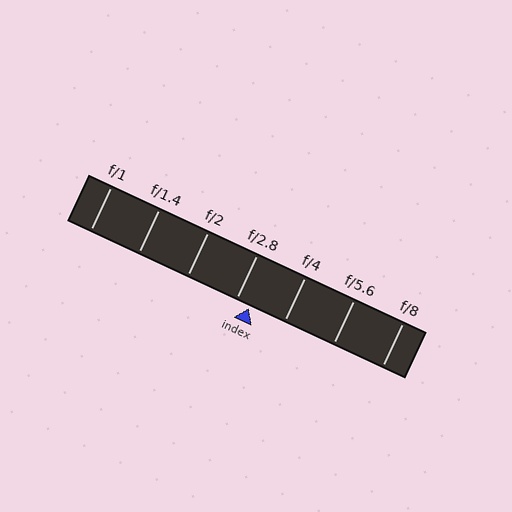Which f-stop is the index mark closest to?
The index mark is closest to f/2.8.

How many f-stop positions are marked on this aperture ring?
There are 7 f-stop positions marked.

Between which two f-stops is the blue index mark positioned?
The index mark is between f/2.8 and f/4.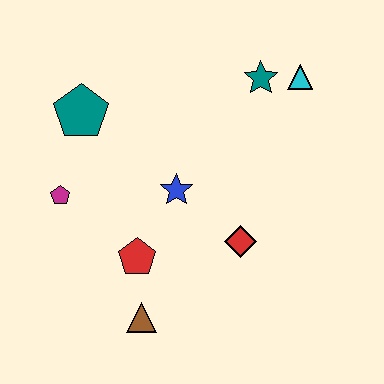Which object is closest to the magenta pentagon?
The teal pentagon is closest to the magenta pentagon.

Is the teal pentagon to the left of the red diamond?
Yes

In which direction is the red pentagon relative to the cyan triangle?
The red pentagon is below the cyan triangle.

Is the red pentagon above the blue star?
No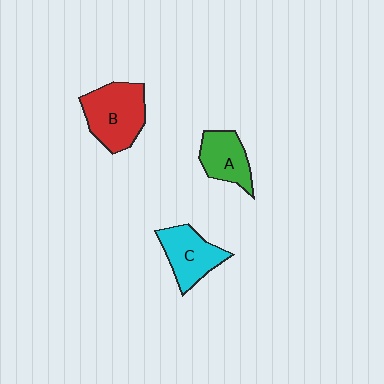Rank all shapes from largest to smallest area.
From largest to smallest: B (red), C (cyan), A (green).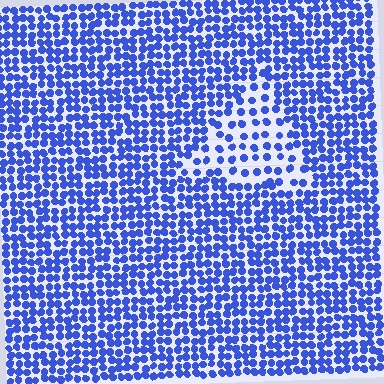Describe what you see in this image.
The image contains small blue elements arranged at two different densities. A triangle-shaped region is visible where the elements are less densely packed than the surrounding area.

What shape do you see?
I see a triangle.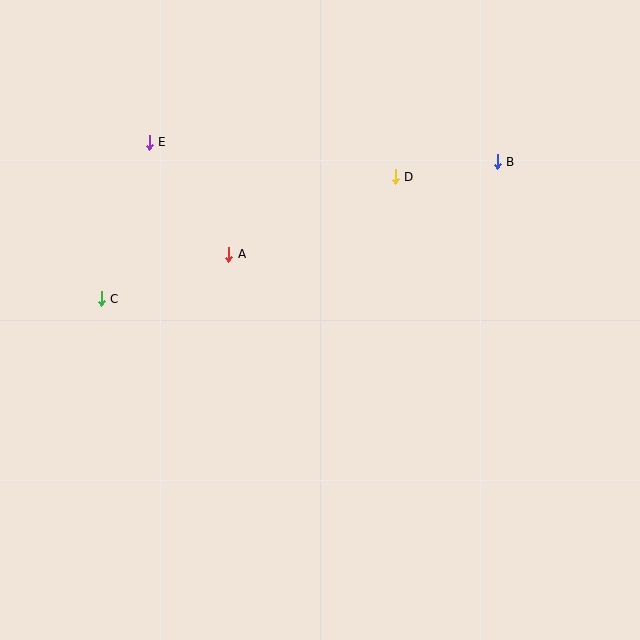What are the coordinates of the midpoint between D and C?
The midpoint between D and C is at (248, 238).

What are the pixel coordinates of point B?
Point B is at (497, 162).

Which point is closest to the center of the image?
Point A at (229, 254) is closest to the center.